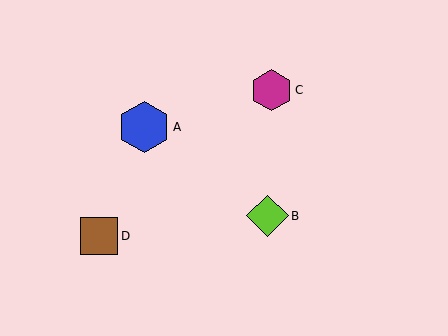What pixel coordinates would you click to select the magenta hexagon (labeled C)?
Click at (272, 90) to select the magenta hexagon C.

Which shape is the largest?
The blue hexagon (labeled A) is the largest.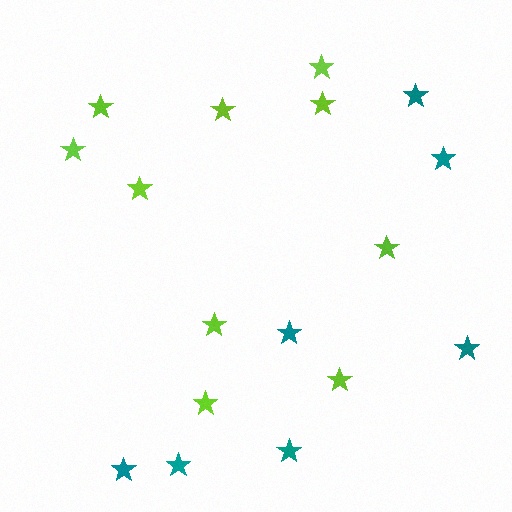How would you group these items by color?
There are 2 groups: one group of teal stars (7) and one group of lime stars (10).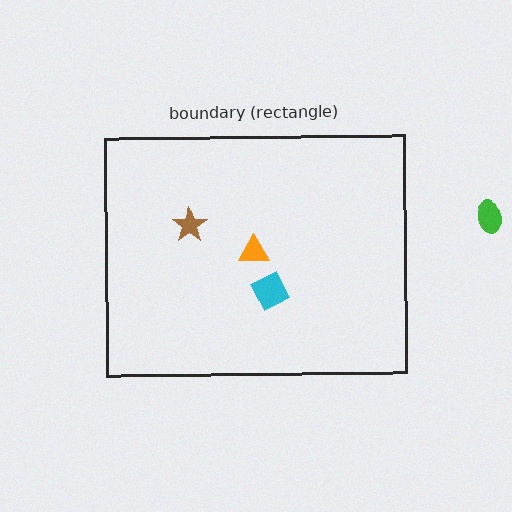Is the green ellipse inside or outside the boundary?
Outside.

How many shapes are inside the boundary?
3 inside, 1 outside.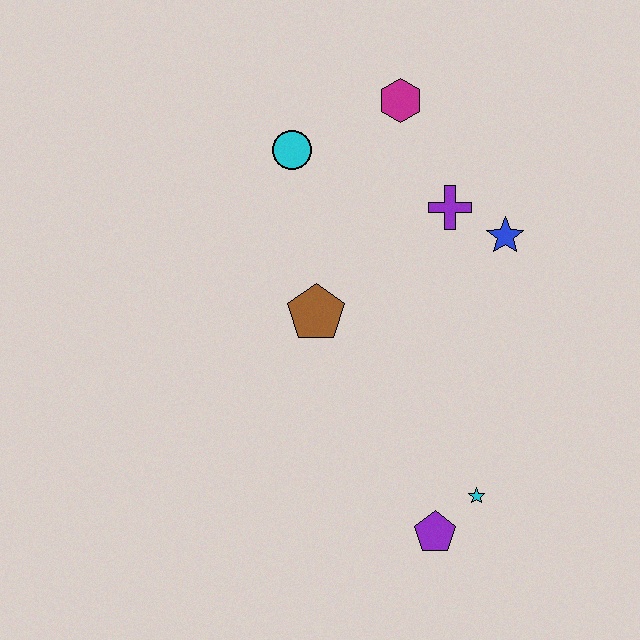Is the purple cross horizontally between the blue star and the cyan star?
No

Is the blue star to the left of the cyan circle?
No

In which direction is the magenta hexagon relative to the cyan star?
The magenta hexagon is above the cyan star.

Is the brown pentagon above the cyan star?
Yes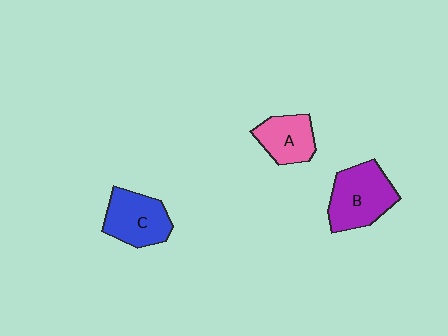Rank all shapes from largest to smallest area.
From largest to smallest: B (purple), C (blue), A (pink).